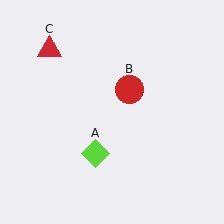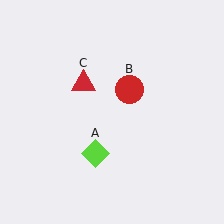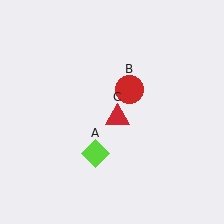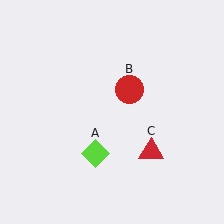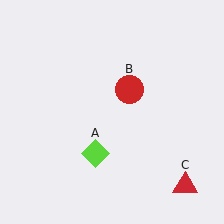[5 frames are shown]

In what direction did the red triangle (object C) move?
The red triangle (object C) moved down and to the right.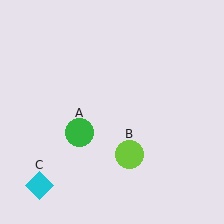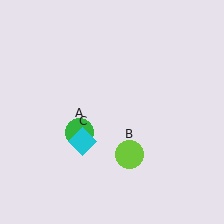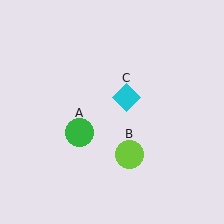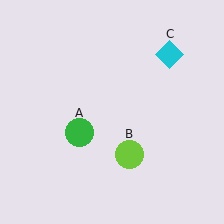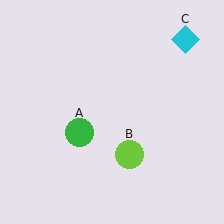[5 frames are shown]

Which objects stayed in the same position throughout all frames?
Green circle (object A) and lime circle (object B) remained stationary.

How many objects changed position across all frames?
1 object changed position: cyan diamond (object C).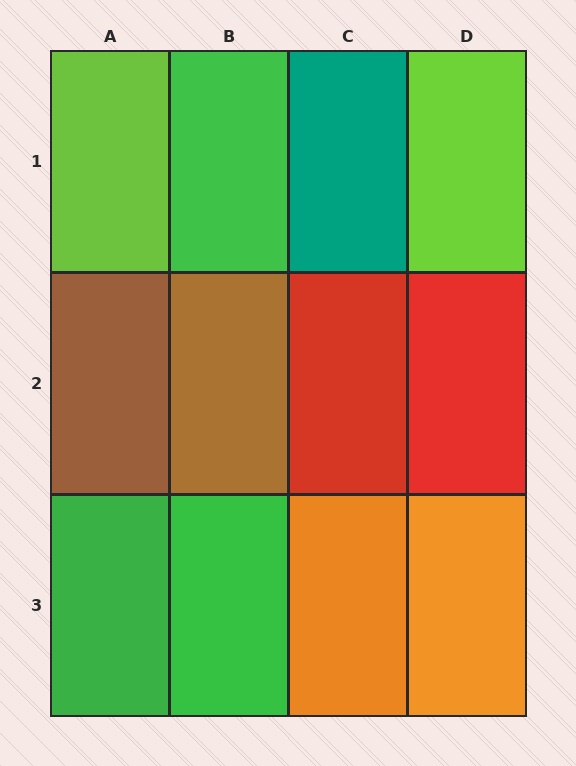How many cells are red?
2 cells are red.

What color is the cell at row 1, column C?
Teal.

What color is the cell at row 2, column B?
Brown.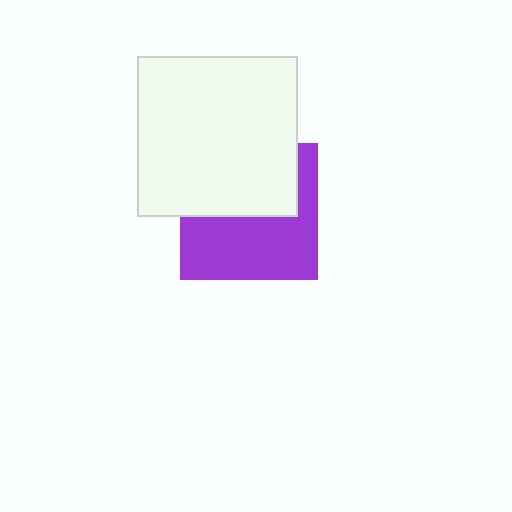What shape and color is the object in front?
The object in front is a white square.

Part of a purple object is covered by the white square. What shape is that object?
It is a square.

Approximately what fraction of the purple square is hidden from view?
Roughly 47% of the purple square is hidden behind the white square.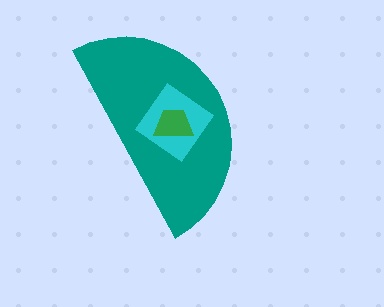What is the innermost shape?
The green trapezoid.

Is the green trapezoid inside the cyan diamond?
Yes.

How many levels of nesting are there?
3.